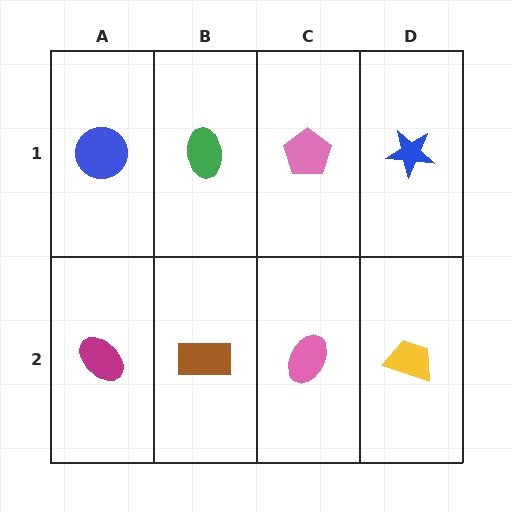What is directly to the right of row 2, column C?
A yellow trapezoid.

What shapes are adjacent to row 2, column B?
A green ellipse (row 1, column B), a magenta ellipse (row 2, column A), a pink ellipse (row 2, column C).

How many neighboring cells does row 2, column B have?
3.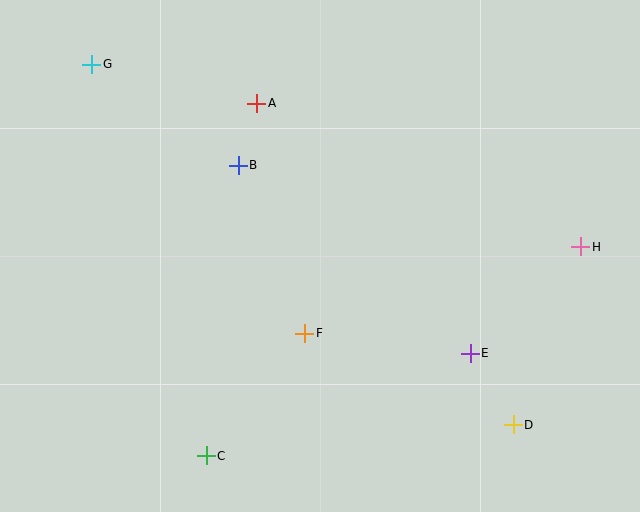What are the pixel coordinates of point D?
Point D is at (513, 425).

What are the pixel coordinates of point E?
Point E is at (470, 353).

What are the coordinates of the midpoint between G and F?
The midpoint between G and F is at (198, 199).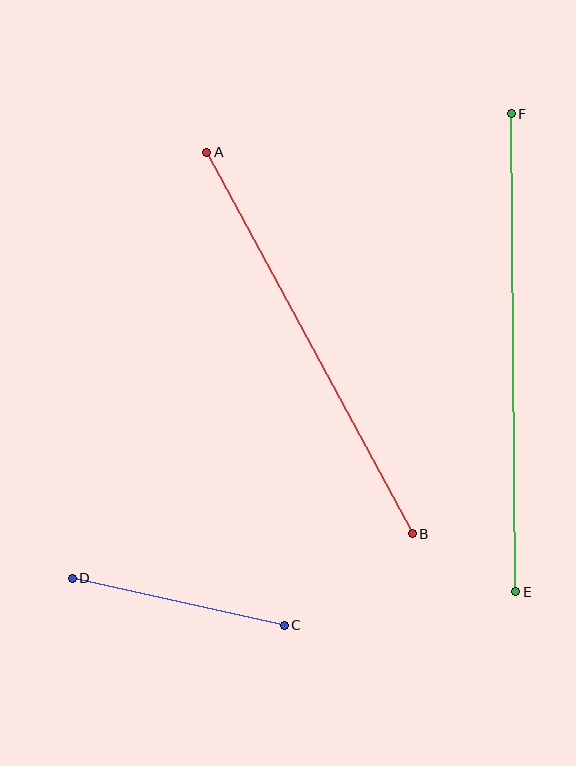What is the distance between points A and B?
The distance is approximately 434 pixels.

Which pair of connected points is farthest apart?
Points E and F are farthest apart.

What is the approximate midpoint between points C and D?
The midpoint is at approximately (178, 602) pixels.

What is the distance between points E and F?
The distance is approximately 478 pixels.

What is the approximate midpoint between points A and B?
The midpoint is at approximately (310, 343) pixels.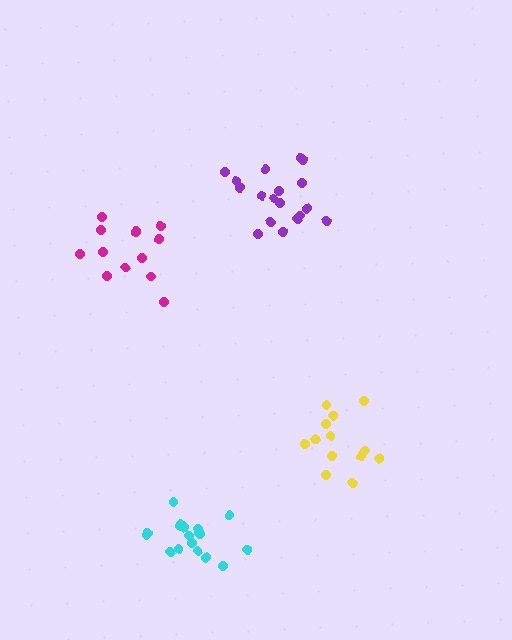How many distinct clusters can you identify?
There are 4 distinct clusters.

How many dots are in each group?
Group 1: 13 dots, Group 2: 18 dots, Group 3: 18 dots, Group 4: 13 dots (62 total).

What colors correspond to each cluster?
The clusters are colored: magenta, purple, cyan, yellow.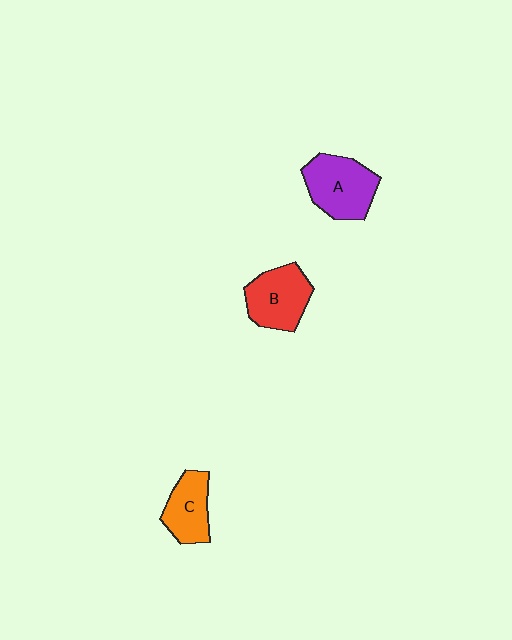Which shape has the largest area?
Shape A (purple).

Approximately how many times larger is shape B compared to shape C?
Approximately 1.2 times.